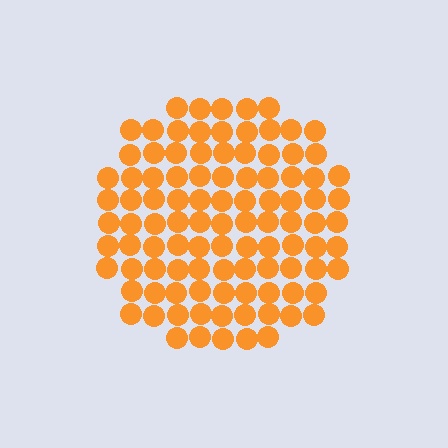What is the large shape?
The large shape is a circle.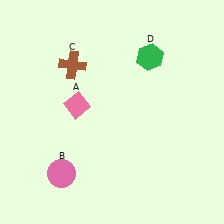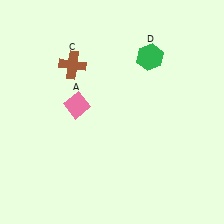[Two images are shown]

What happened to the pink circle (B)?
The pink circle (B) was removed in Image 2. It was in the bottom-left area of Image 1.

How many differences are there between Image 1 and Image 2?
There is 1 difference between the two images.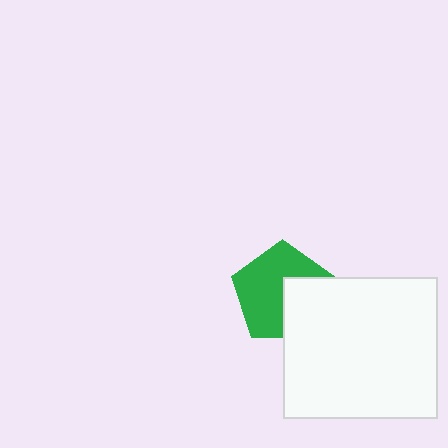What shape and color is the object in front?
The object in front is a white rectangle.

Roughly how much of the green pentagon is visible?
About half of it is visible (roughly 65%).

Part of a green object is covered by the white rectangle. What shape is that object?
It is a pentagon.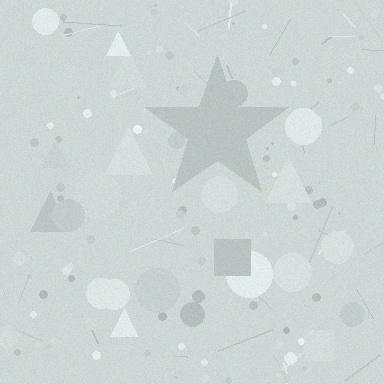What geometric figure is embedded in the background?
A star is embedded in the background.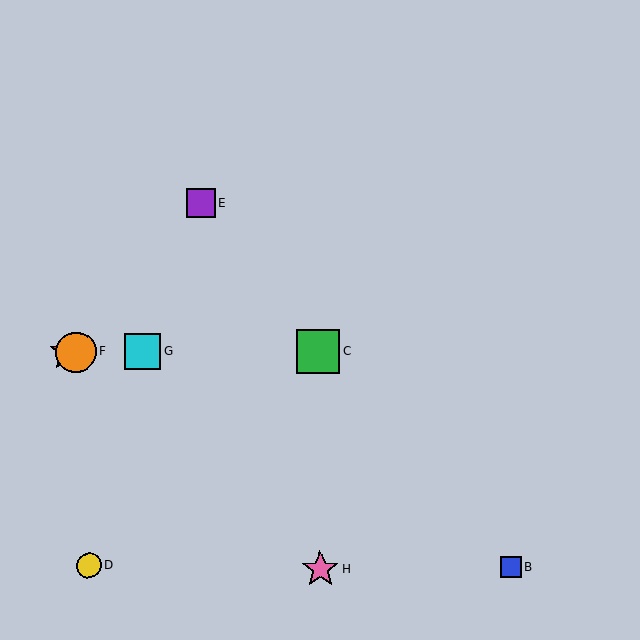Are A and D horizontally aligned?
No, A is at y≈352 and D is at y≈565.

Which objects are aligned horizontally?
Objects A, C, F, G are aligned horizontally.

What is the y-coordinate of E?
Object E is at y≈203.